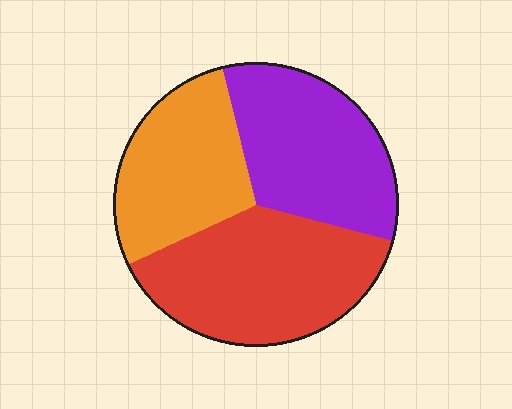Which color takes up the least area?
Orange, at roughly 30%.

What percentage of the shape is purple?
Purple covers around 35% of the shape.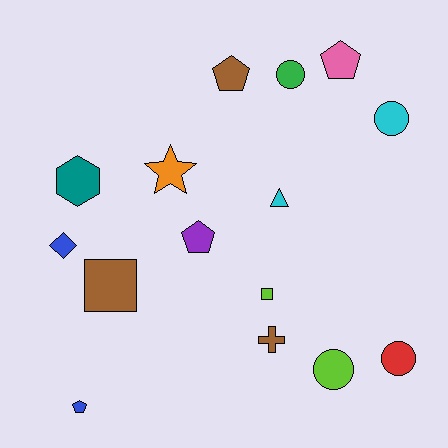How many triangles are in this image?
There is 1 triangle.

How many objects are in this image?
There are 15 objects.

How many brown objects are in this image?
There are 3 brown objects.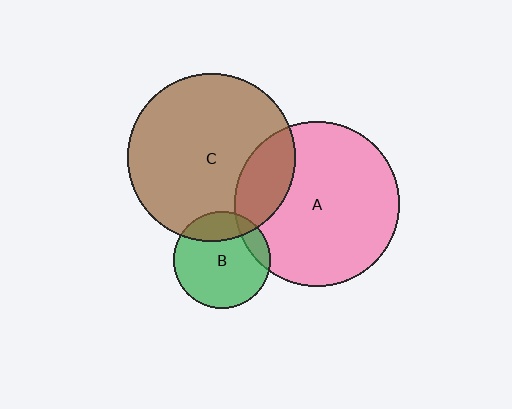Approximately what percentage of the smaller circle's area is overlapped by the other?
Approximately 20%.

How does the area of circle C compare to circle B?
Approximately 3.1 times.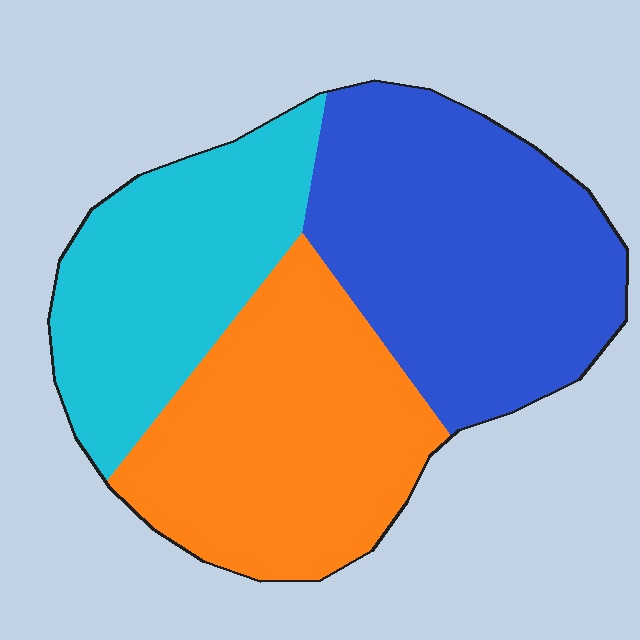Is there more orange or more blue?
Blue.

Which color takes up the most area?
Blue, at roughly 40%.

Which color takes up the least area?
Cyan, at roughly 25%.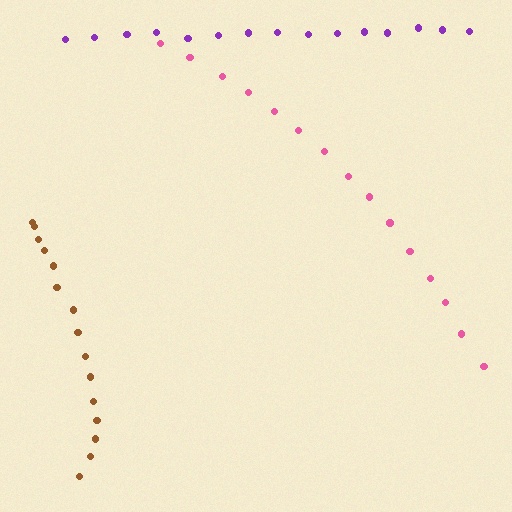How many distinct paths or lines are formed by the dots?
There are 3 distinct paths.